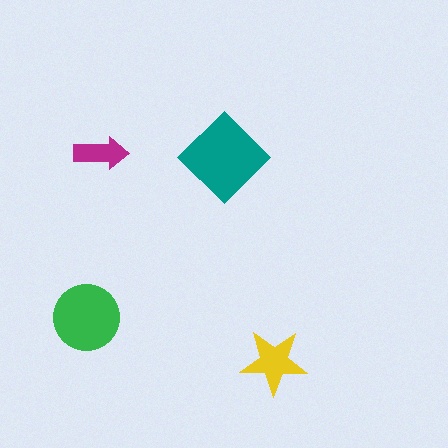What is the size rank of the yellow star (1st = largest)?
3rd.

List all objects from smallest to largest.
The magenta arrow, the yellow star, the green circle, the teal diamond.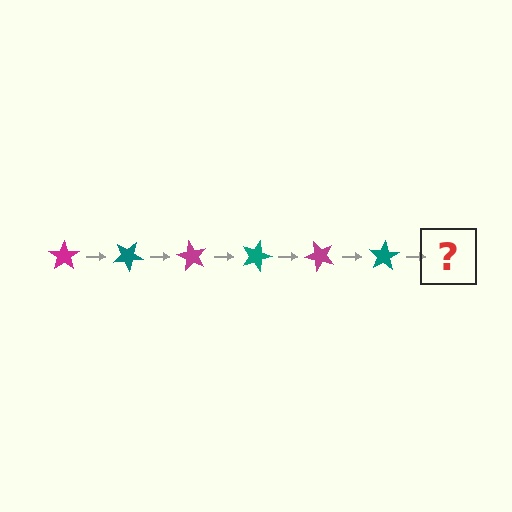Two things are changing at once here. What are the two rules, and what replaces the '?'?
The two rules are that it rotates 30 degrees each step and the color cycles through magenta and teal. The '?' should be a magenta star, rotated 180 degrees from the start.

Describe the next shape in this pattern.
It should be a magenta star, rotated 180 degrees from the start.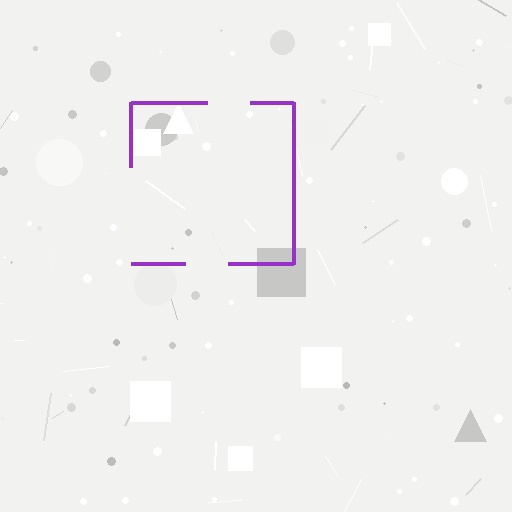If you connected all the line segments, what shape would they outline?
They would outline a square.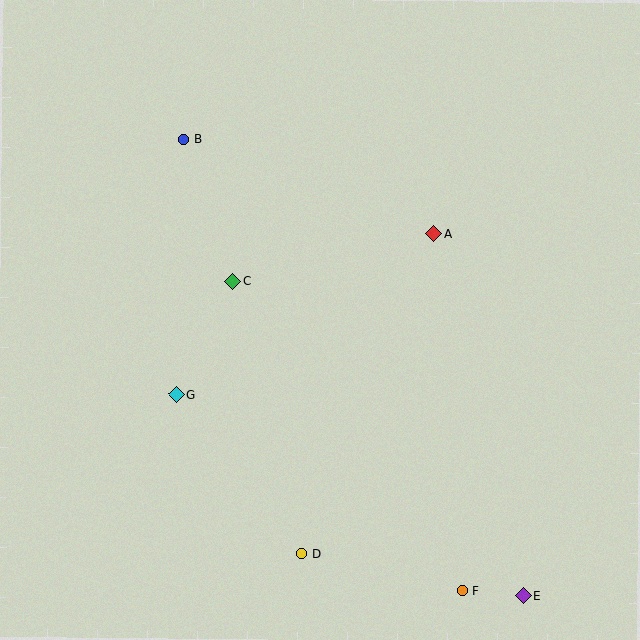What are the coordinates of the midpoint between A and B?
The midpoint between A and B is at (309, 186).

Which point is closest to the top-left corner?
Point B is closest to the top-left corner.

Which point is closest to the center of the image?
Point C at (233, 282) is closest to the center.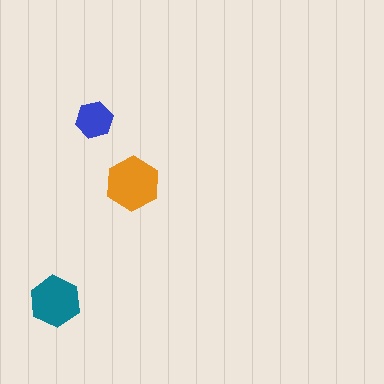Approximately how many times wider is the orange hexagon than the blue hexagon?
About 1.5 times wider.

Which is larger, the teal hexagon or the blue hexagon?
The teal one.